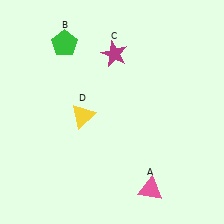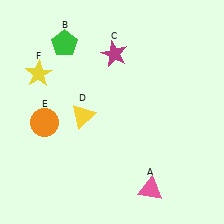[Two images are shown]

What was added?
An orange circle (E), a yellow star (F) were added in Image 2.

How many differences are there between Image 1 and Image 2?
There are 2 differences between the two images.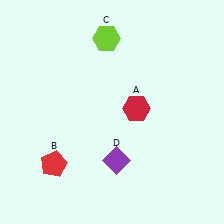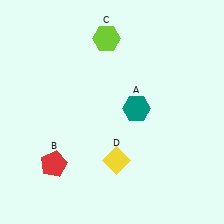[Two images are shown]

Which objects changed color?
A changed from red to teal. D changed from purple to yellow.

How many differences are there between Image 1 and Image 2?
There are 2 differences between the two images.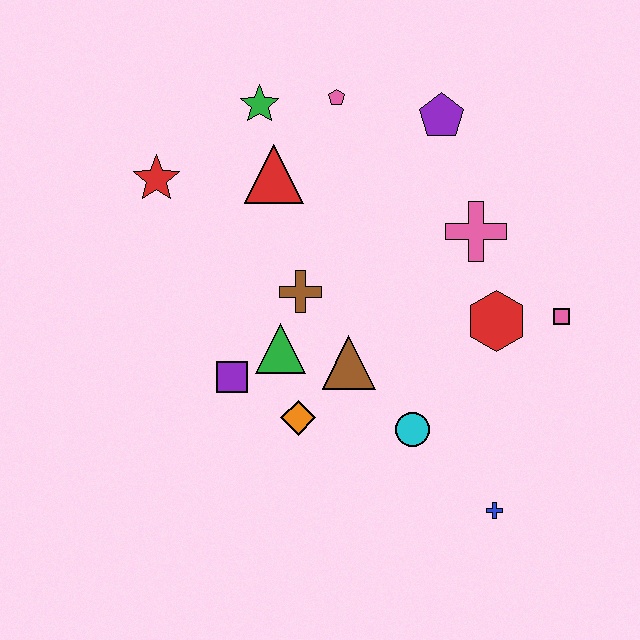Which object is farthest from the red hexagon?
The red star is farthest from the red hexagon.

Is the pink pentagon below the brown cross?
No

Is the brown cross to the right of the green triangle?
Yes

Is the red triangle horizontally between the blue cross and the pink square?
No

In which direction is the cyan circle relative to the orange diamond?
The cyan circle is to the right of the orange diamond.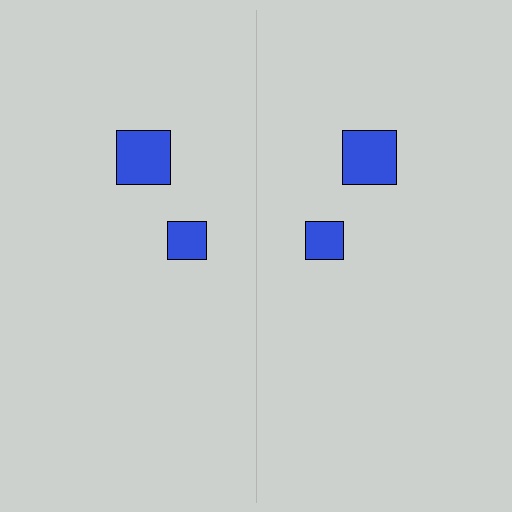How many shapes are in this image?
There are 4 shapes in this image.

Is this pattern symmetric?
Yes, this pattern has bilateral (reflection) symmetry.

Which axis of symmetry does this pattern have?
The pattern has a vertical axis of symmetry running through the center of the image.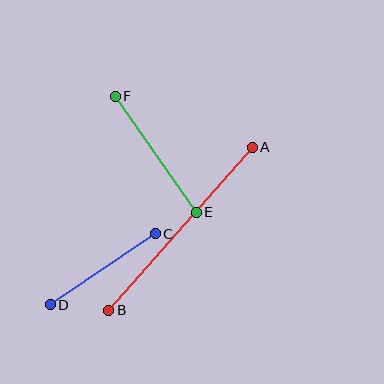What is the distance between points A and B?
The distance is approximately 217 pixels.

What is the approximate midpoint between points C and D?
The midpoint is at approximately (103, 269) pixels.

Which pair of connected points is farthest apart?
Points A and B are farthest apart.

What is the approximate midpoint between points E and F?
The midpoint is at approximately (156, 154) pixels.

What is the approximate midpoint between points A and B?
The midpoint is at approximately (180, 229) pixels.